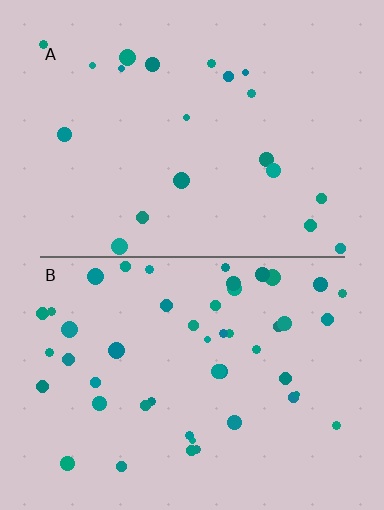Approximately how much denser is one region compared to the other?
Approximately 2.3× — region B over region A.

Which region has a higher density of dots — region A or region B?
B (the bottom).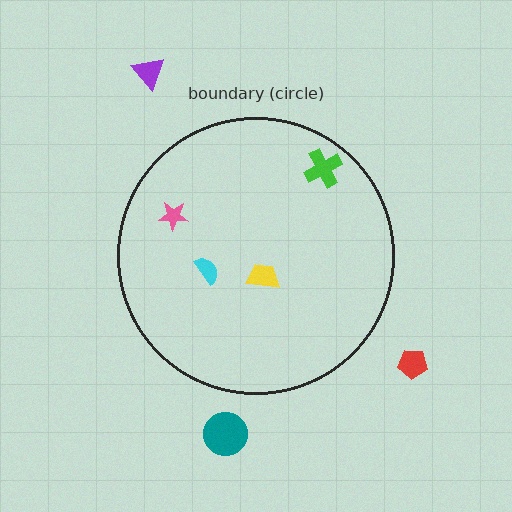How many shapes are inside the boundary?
4 inside, 3 outside.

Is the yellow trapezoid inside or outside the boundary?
Inside.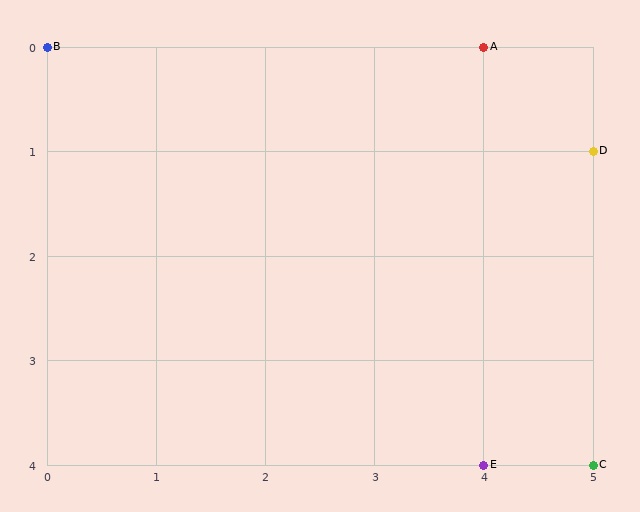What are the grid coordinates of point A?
Point A is at grid coordinates (4, 0).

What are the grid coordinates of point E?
Point E is at grid coordinates (4, 4).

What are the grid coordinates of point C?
Point C is at grid coordinates (5, 4).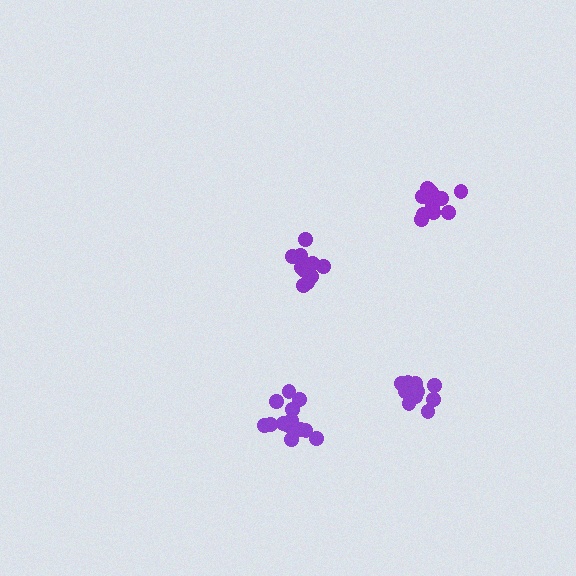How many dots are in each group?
Group 1: 13 dots, Group 2: 11 dots, Group 3: 13 dots, Group 4: 13 dots (50 total).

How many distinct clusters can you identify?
There are 4 distinct clusters.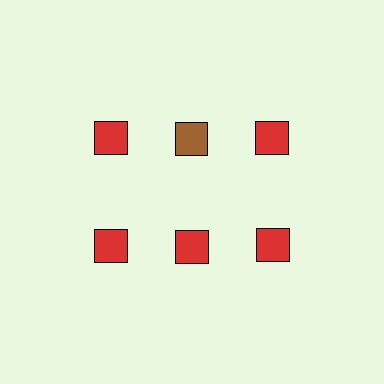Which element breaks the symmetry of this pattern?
The brown square in the top row, second from left column breaks the symmetry. All other shapes are red squares.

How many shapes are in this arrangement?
There are 6 shapes arranged in a grid pattern.